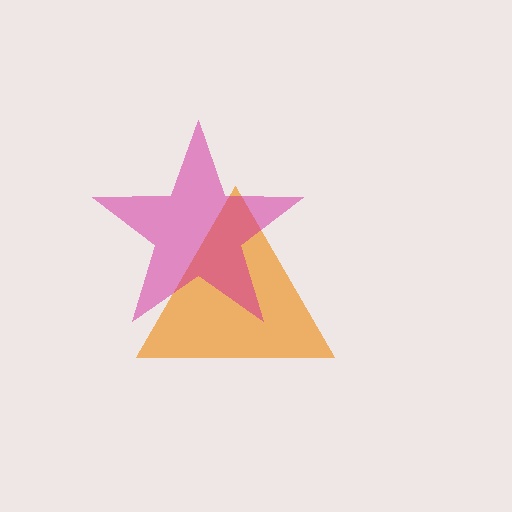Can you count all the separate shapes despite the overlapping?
Yes, there are 2 separate shapes.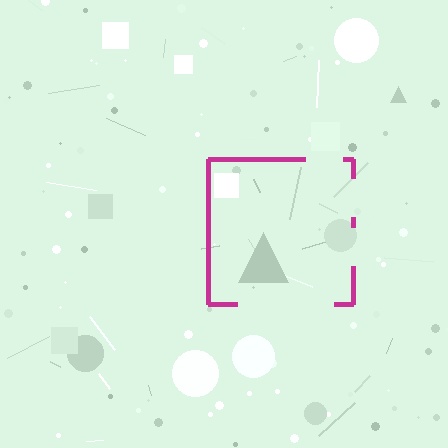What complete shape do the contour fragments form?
The contour fragments form a square.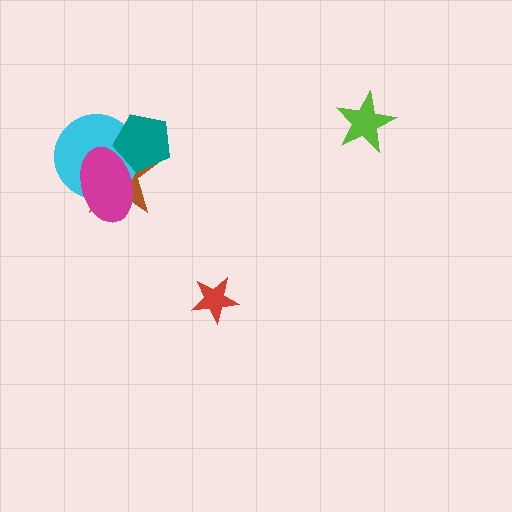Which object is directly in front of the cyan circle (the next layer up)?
The teal pentagon is directly in front of the cyan circle.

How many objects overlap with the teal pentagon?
3 objects overlap with the teal pentagon.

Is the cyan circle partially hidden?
Yes, it is partially covered by another shape.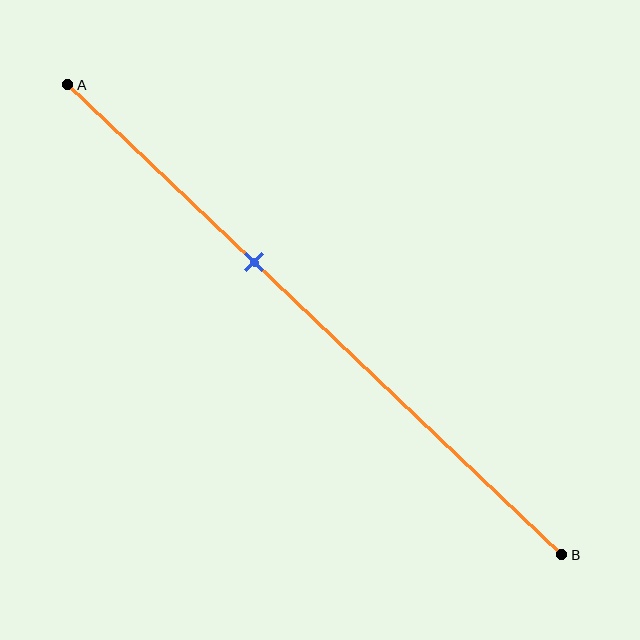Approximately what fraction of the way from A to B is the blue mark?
The blue mark is approximately 40% of the way from A to B.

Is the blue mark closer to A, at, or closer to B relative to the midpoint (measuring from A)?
The blue mark is closer to point A than the midpoint of segment AB.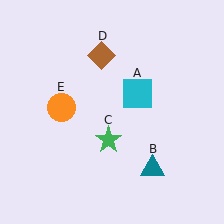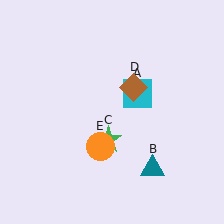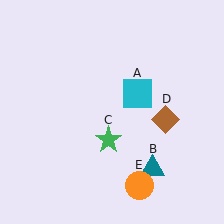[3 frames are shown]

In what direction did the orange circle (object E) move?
The orange circle (object E) moved down and to the right.